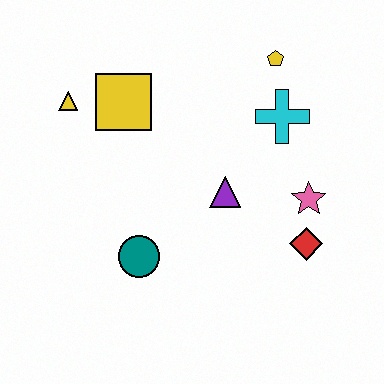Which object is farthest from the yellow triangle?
The red diamond is farthest from the yellow triangle.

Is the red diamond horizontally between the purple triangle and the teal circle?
No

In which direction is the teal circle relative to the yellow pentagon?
The teal circle is below the yellow pentagon.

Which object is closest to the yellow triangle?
The yellow square is closest to the yellow triangle.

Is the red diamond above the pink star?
No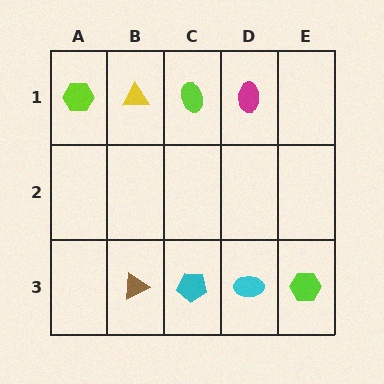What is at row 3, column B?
A brown triangle.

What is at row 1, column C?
A lime ellipse.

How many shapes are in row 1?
4 shapes.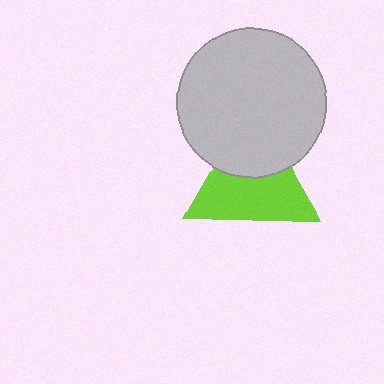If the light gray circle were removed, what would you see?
You would see the complete lime triangle.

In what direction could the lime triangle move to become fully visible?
The lime triangle could move down. That would shift it out from behind the light gray circle entirely.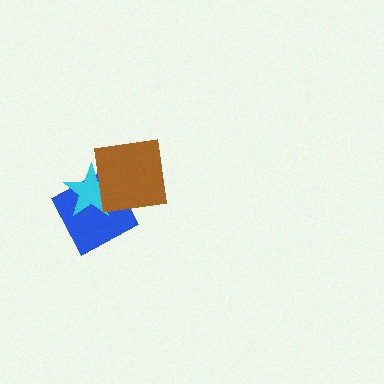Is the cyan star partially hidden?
Yes, it is partially covered by another shape.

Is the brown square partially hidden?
No, no other shape covers it.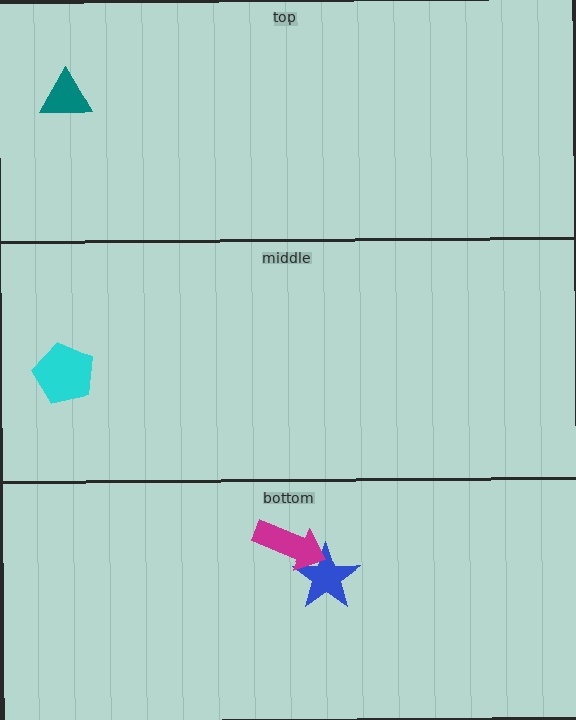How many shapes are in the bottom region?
2.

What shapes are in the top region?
The teal triangle.